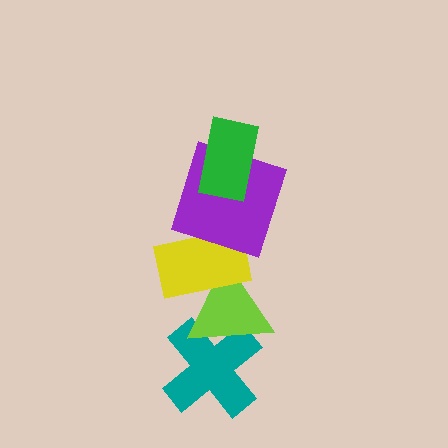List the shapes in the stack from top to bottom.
From top to bottom: the green rectangle, the purple square, the yellow rectangle, the lime triangle, the teal cross.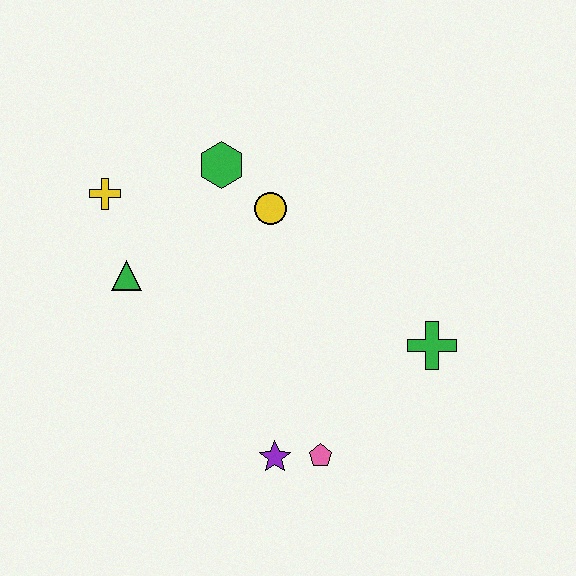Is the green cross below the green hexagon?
Yes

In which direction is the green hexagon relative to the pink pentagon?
The green hexagon is above the pink pentagon.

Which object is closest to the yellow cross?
The green triangle is closest to the yellow cross.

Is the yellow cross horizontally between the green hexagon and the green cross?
No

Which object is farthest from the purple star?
The yellow cross is farthest from the purple star.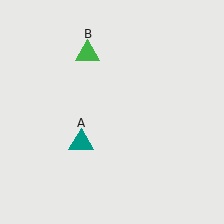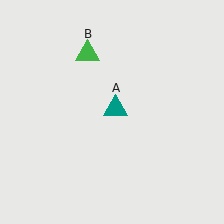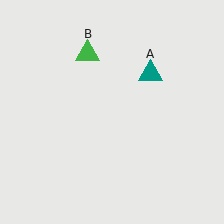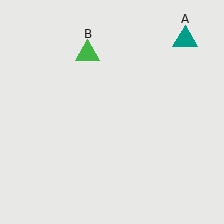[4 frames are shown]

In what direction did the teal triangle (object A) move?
The teal triangle (object A) moved up and to the right.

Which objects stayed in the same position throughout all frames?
Green triangle (object B) remained stationary.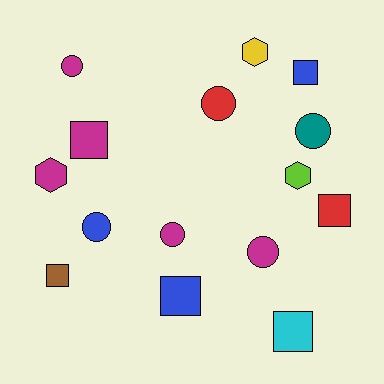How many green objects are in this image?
There are no green objects.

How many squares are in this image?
There are 6 squares.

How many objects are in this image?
There are 15 objects.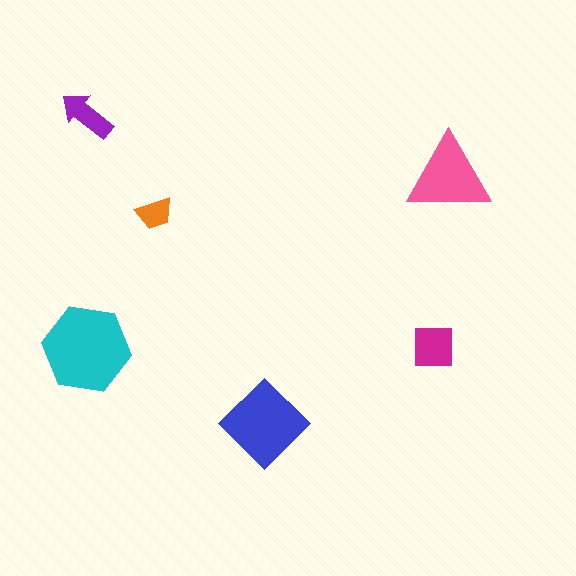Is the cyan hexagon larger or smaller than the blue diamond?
Larger.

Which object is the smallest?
The orange trapezoid.